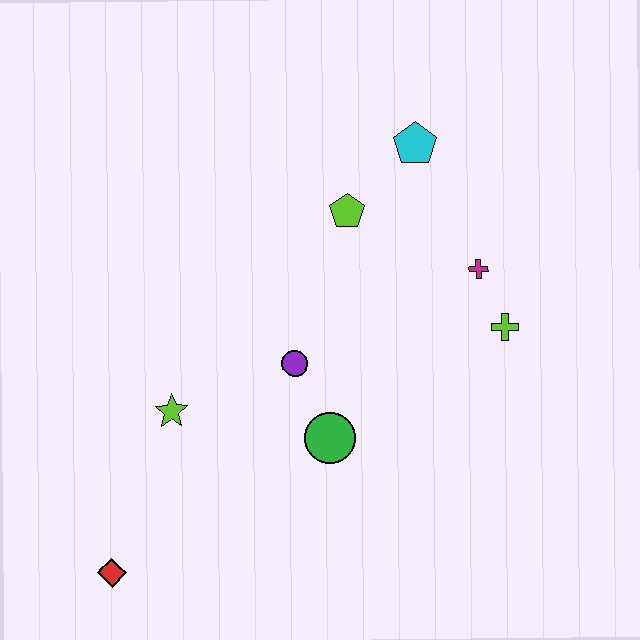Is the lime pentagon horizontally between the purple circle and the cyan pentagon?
Yes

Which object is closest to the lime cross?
The magenta cross is closest to the lime cross.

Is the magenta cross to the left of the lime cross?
Yes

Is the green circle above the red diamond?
Yes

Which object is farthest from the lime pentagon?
The red diamond is farthest from the lime pentagon.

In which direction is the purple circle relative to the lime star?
The purple circle is to the right of the lime star.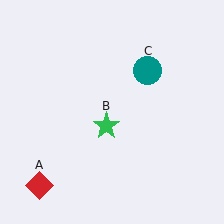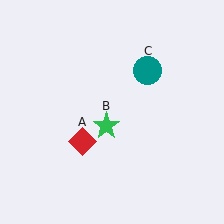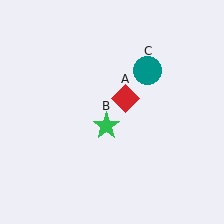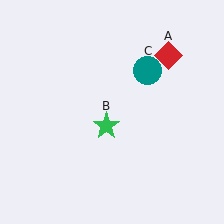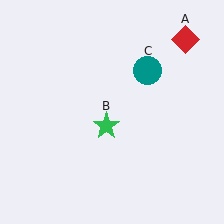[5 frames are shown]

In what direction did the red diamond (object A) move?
The red diamond (object A) moved up and to the right.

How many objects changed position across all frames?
1 object changed position: red diamond (object A).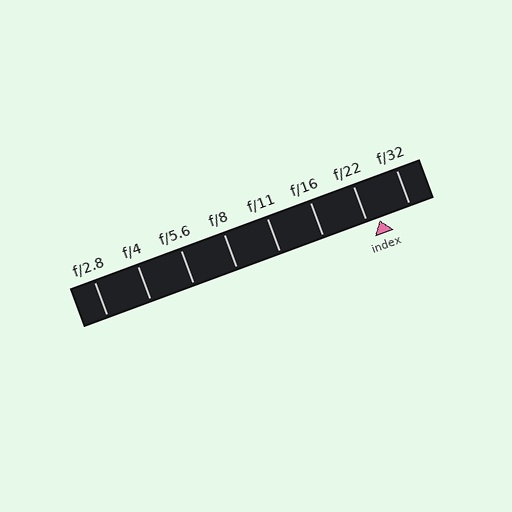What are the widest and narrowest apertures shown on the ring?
The widest aperture shown is f/2.8 and the narrowest is f/32.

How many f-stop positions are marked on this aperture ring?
There are 8 f-stop positions marked.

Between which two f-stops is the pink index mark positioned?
The index mark is between f/22 and f/32.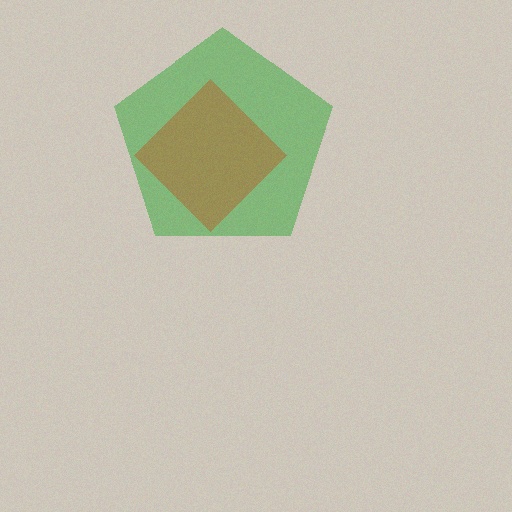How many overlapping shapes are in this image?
There are 2 overlapping shapes in the image.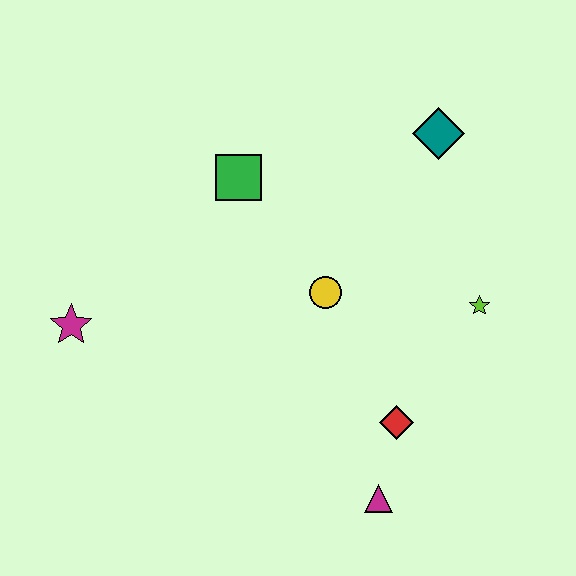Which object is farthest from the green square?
The magenta triangle is farthest from the green square.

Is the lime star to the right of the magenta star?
Yes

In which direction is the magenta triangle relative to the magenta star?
The magenta triangle is to the right of the magenta star.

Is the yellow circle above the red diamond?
Yes